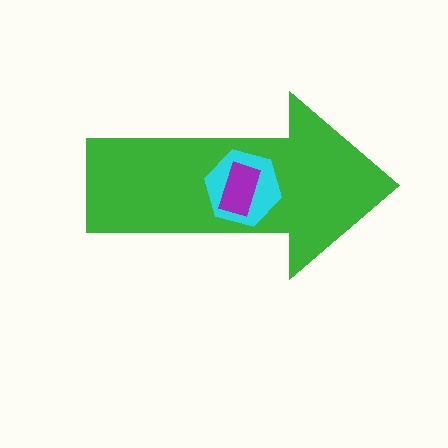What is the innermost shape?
The purple rectangle.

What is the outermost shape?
The green arrow.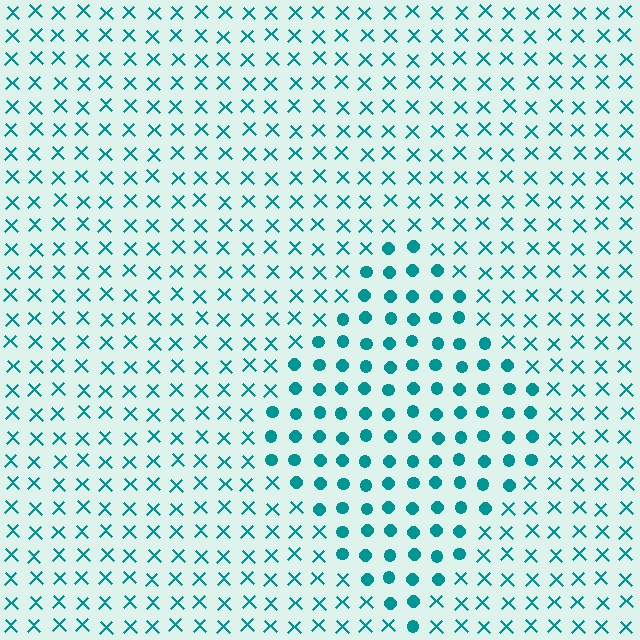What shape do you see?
I see a diamond.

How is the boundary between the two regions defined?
The boundary is defined by a change in element shape: circles inside vs. X marks outside. All elements share the same color and spacing.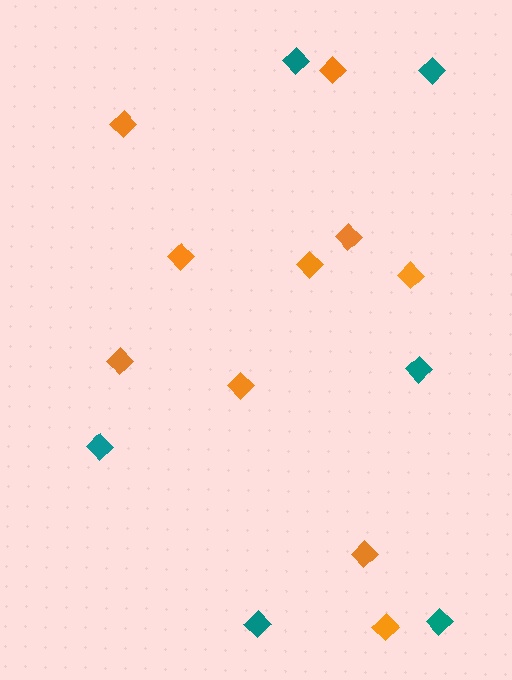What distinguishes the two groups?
There are 2 groups: one group of orange diamonds (10) and one group of teal diamonds (6).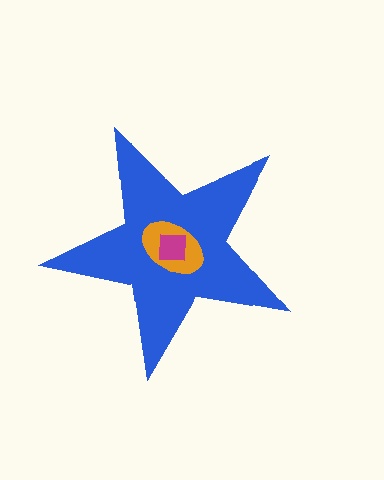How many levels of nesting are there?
3.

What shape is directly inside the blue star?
The orange ellipse.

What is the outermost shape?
The blue star.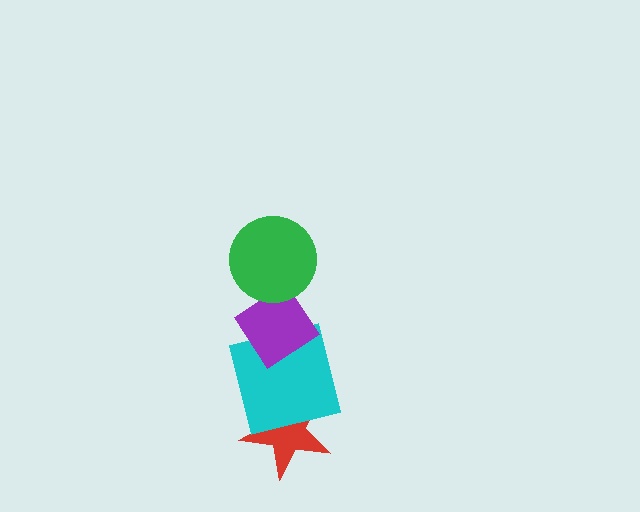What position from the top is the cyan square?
The cyan square is 3rd from the top.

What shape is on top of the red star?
The cyan square is on top of the red star.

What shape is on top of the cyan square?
The purple diamond is on top of the cyan square.